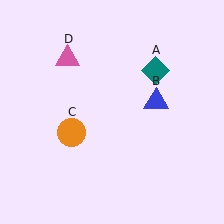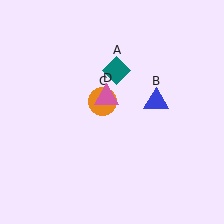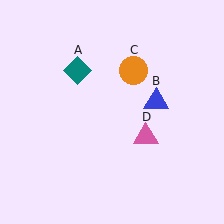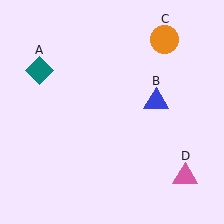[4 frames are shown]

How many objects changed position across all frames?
3 objects changed position: teal diamond (object A), orange circle (object C), pink triangle (object D).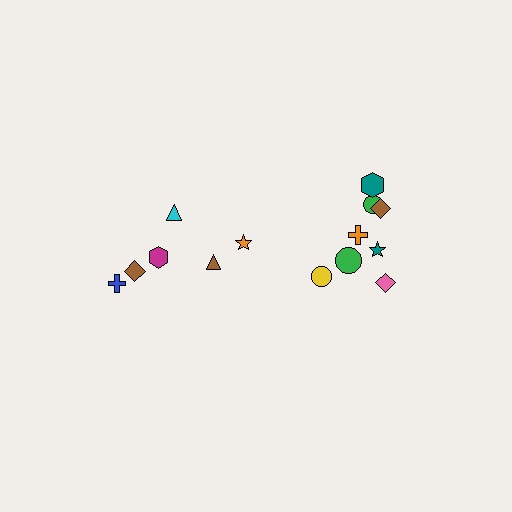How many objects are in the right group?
There are 8 objects.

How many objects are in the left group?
There are 6 objects.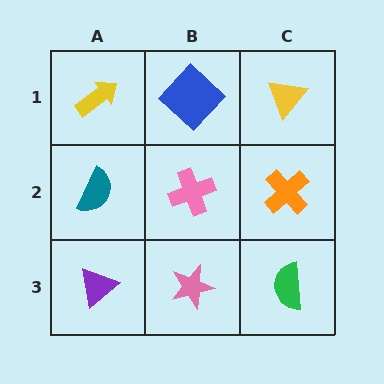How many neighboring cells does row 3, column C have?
2.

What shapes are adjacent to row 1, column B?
A pink cross (row 2, column B), a yellow arrow (row 1, column A), a yellow triangle (row 1, column C).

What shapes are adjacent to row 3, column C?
An orange cross (row 2, column C), a pink star (row 3, column B).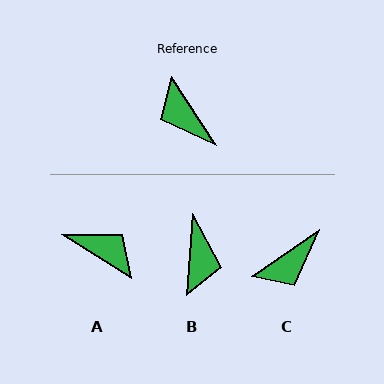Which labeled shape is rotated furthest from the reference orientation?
A, about 155 degrees away.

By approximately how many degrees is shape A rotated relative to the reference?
Approximately 155 degrees clockwise.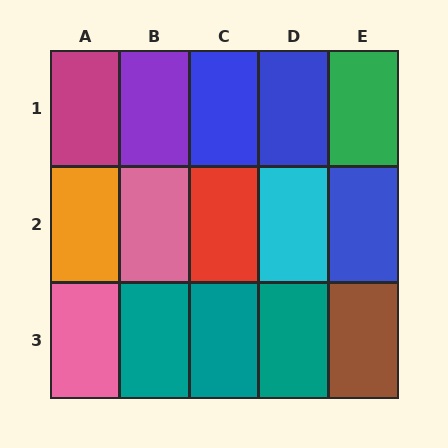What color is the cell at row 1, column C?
Blue.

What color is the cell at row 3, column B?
Teal.